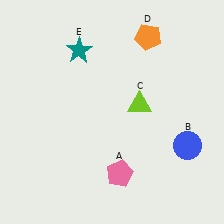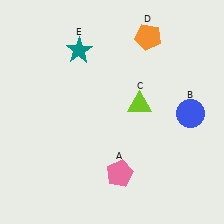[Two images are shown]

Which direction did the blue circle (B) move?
The blue circle (B) moved up.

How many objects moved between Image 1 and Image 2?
1 object moved between the two images.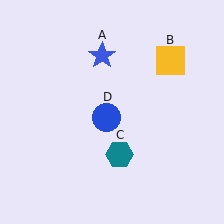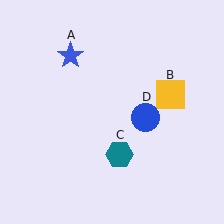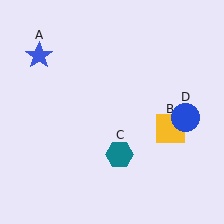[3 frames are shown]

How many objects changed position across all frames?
3 objects changed position: blue star (object A), yellow square (object B), blue circle (object D).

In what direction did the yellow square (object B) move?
The yellow square (object B) moved down.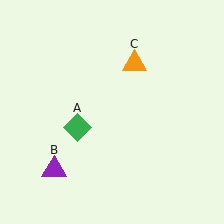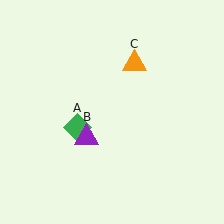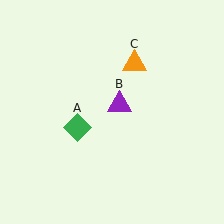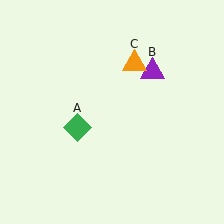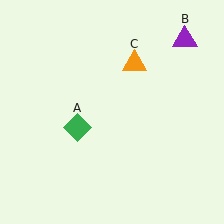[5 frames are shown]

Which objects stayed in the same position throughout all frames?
Green diamond (object A) and orange triangle (object C) remained stationary.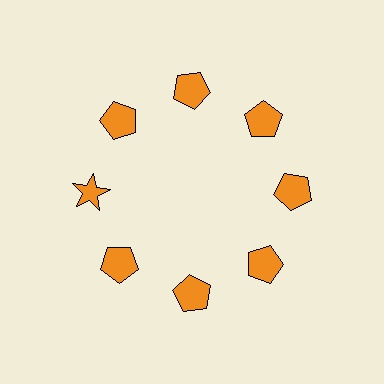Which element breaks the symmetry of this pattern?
The orange star at roughly the 9 o'clock position breaks the symmetry. All other shapes are orange pentagons.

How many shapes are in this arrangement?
There are 8 shapes arranged in a ring pattern.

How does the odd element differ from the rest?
It has a different shape: star instead of pentagon.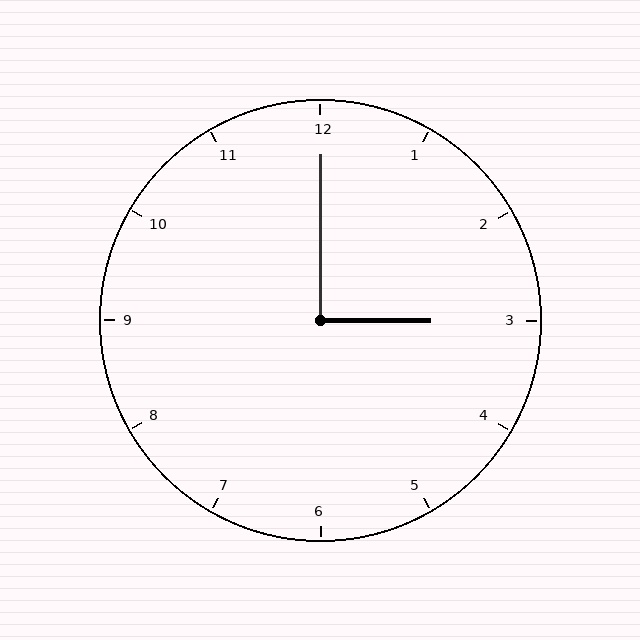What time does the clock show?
3:00.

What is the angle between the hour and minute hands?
Approximately 90 degrees.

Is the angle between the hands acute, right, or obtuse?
It is right.